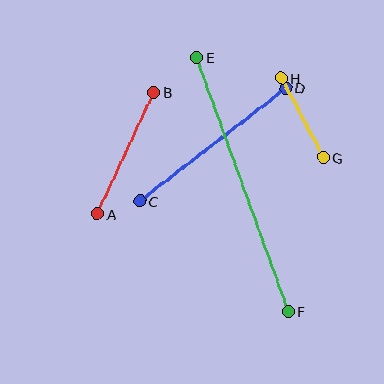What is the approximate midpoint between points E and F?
The midpoint is at approximately (242, 184) pixels.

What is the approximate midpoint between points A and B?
The midpoint is at approximately (126, 153) pixels.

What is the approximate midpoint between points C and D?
The midpoint is at approximately (213, 145) pixels.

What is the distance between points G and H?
The distance is approximately 90 pixels.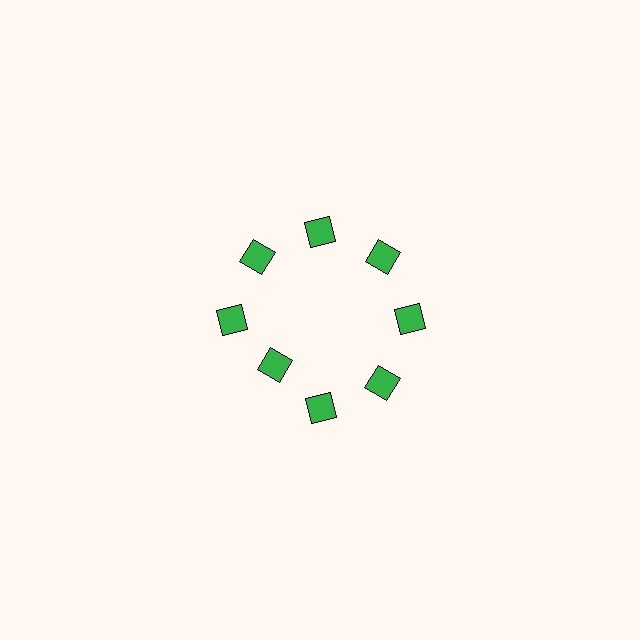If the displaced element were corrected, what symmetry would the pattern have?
It would have 8-fold rotational symmetry — the pattern would map onto itself every 45 degrees.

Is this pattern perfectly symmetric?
No. The 8 green squares are arranged in a ring, but one element near the 8 o'clock position is pulled inward toward the center, breaking the 8-fold rotational symmetry.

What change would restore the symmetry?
The symmetry would be restored by moving it outward, back onto the ring so that all 8 squares sit at equal angles and equal distance from the center.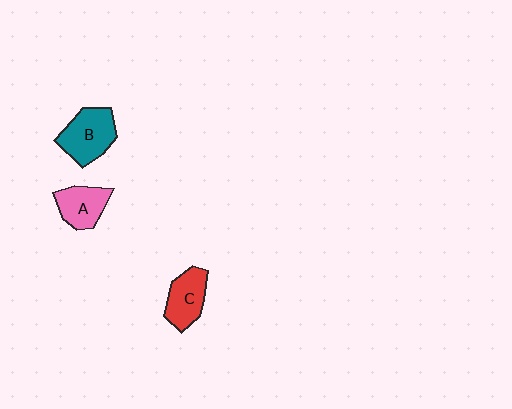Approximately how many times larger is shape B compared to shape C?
Approximately 1.2 times.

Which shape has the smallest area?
Shape A (pink).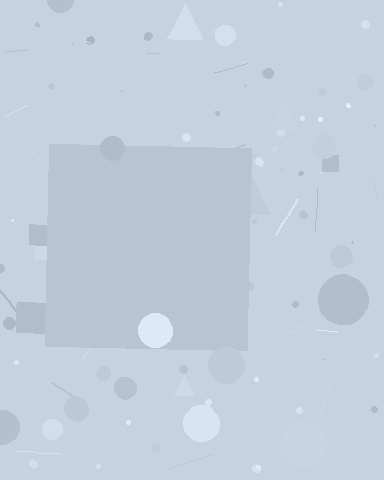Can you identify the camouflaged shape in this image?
The camouflaged shape is a square.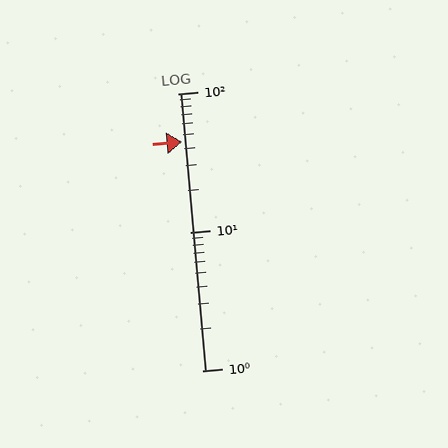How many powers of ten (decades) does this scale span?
The scale spans 2 decades, from 1 to 100.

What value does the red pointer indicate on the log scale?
The pointer indicates approximately 45.